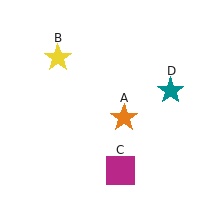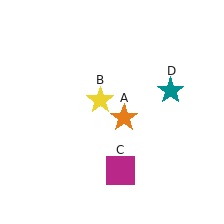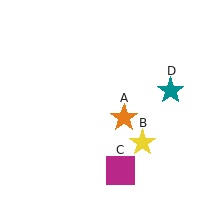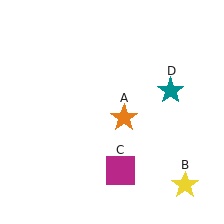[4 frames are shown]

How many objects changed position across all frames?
1 object changed position: yellow star (object B).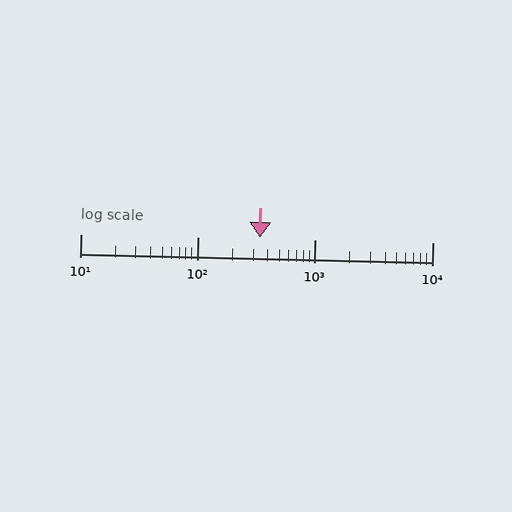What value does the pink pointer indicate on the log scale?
The pointer indicates approximately 340.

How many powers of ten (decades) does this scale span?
The scale spans 3 decades, from 10 to 10000.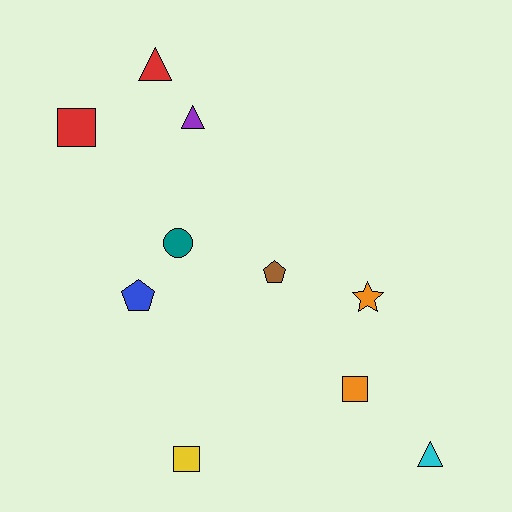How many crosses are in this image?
There are no crosses.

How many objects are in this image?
There are 10 objects.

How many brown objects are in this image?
There is 1 brown object.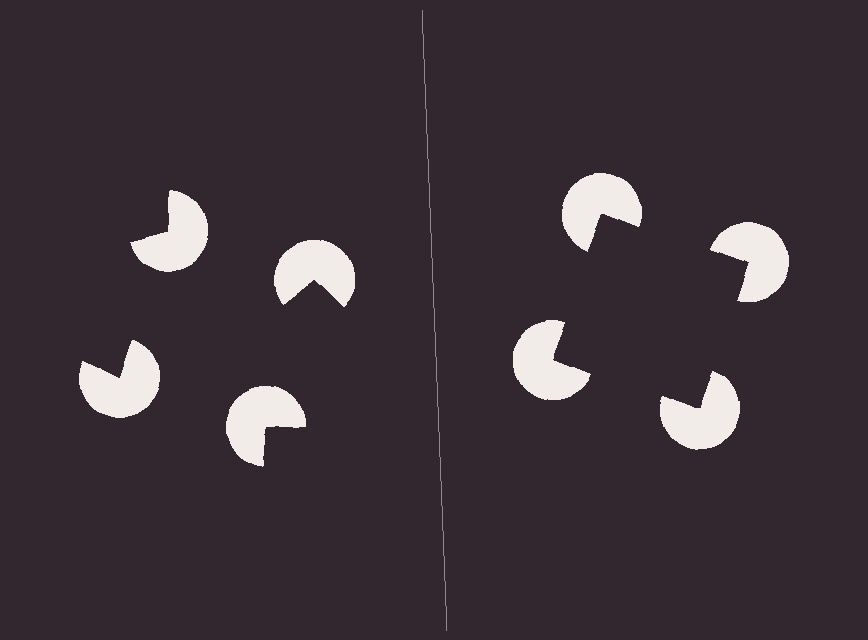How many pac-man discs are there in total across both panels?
8 — 4 on each side.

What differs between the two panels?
The pac-man discs are positioned identically on both sides; only the wedge orientations differ. On the right they align to a square; on the left they are misaligned.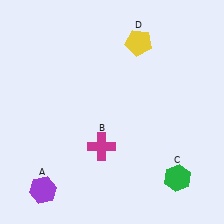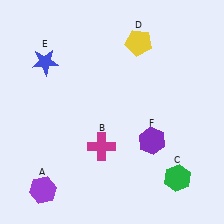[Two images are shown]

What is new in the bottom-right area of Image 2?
A purple hexagon (F) was added in the bottom-right area of Image 2.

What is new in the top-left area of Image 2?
A blue star (E) was added in the top-left area of Image 2.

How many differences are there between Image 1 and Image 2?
There are 2 differences between the two images.